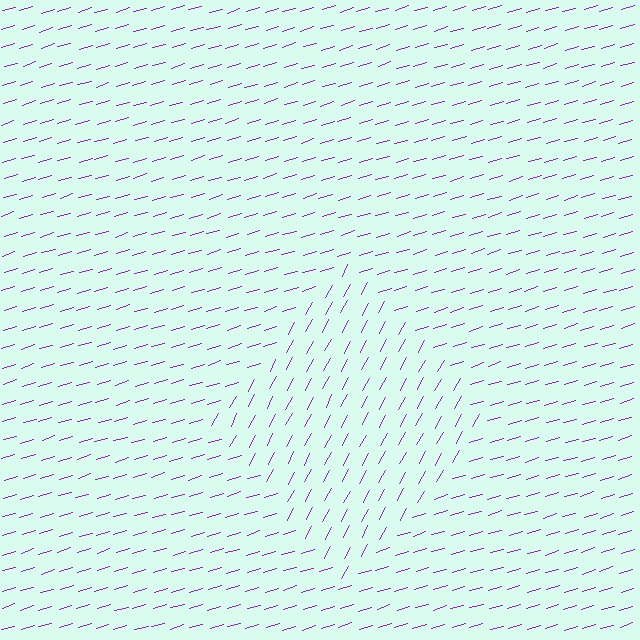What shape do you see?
I see a diamond.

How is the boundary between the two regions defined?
The boundary is defined purely by a change in line orientation (approximately 45 degrees difference). All lines are the same color and thickness.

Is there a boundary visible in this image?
Yes, there is a texture boundary formed by a change in line orientation.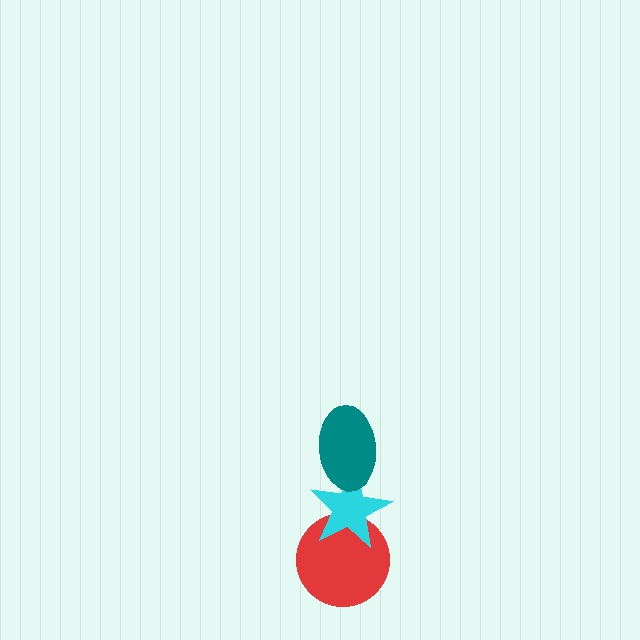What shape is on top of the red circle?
The cyan star is on top of the red circle.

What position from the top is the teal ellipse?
The teal ellipse is 1st from the top.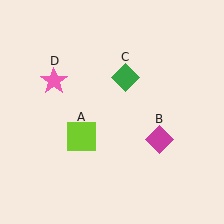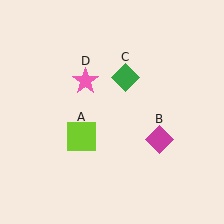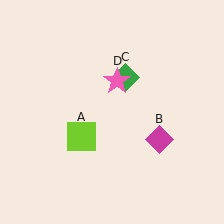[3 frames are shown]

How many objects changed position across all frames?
1 object changed position: pink star (object D).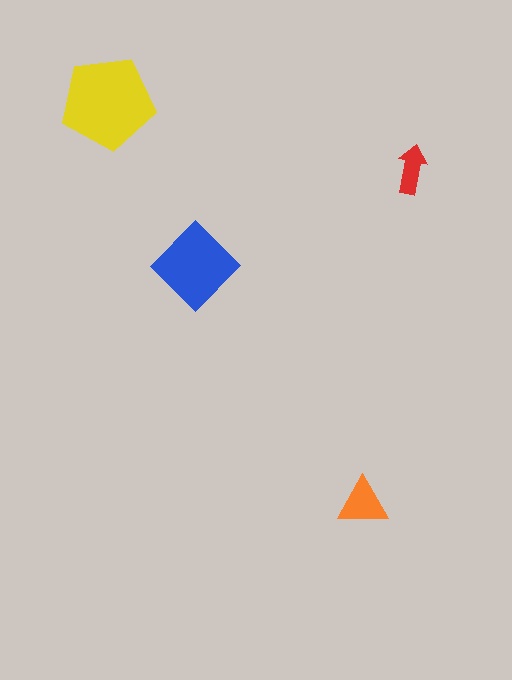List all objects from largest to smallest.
The yellow pentagon, the blue diamond, the orange triangle, the red arrow.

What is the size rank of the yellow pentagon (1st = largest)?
1st.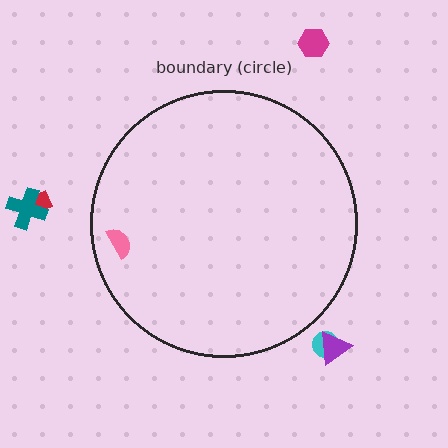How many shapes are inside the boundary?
1 inside, 5 outside.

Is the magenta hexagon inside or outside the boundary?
Outside.